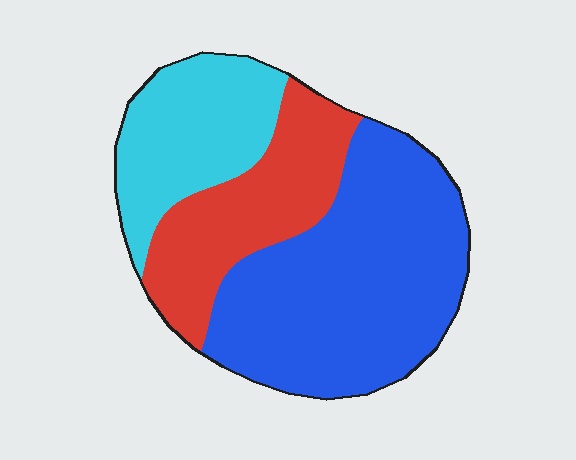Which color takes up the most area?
Blue, at roughly 50%.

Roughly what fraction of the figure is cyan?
Cyan covers around 25% of the figure.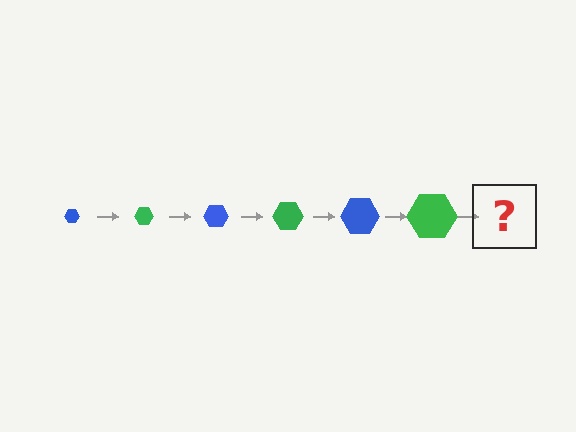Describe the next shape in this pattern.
It should be a blue hexagon, larger than the previous one.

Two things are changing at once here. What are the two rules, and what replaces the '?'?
The two rules are that the hexagon grows larger each step and the color cycles through blue and green. The '?' should be a blue hexagon, larger than the previous one.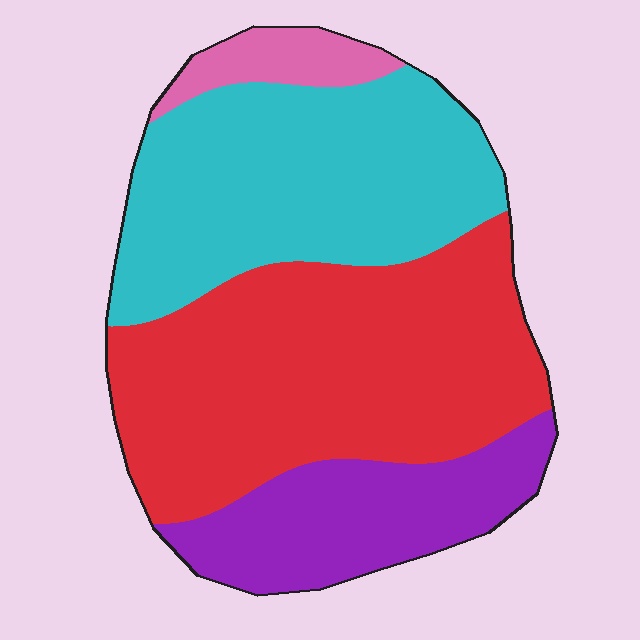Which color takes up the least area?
Pink, at roughly 5%.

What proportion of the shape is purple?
Purple takes up about one sixth (1/6) of the shape.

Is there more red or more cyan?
Red.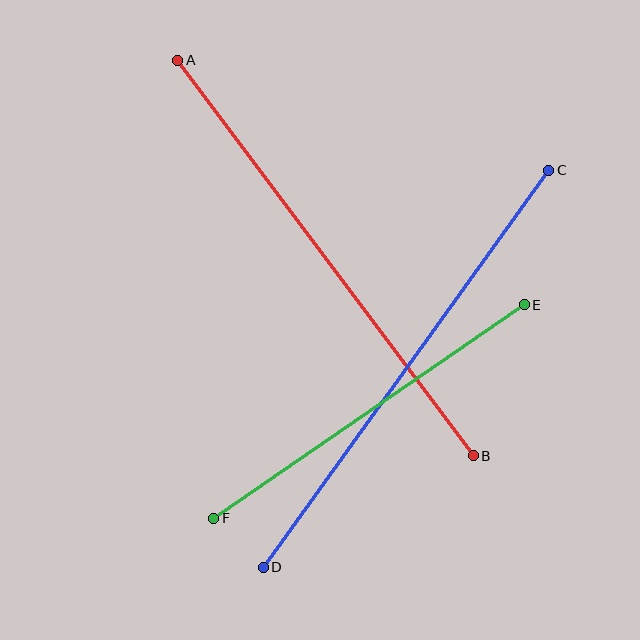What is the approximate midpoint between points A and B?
The midpoint is at approximately (326, 258) pixels.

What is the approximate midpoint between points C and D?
The midpoint is at approximately (406, 369) pixels.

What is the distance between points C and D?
The distance is approximately 489 pixels.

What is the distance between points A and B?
The distance is approximately 494 pixels.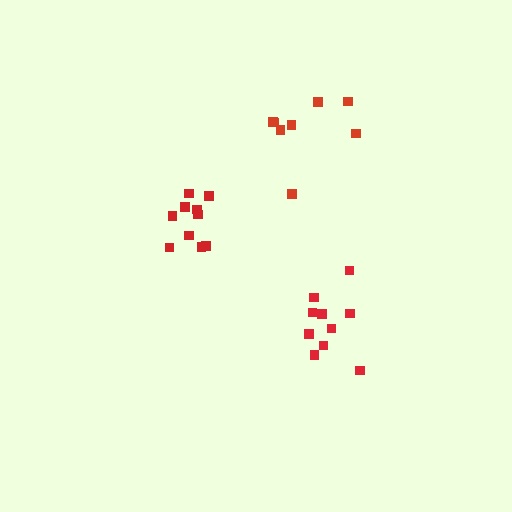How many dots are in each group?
Group 1: 8 dots, Group 2: 10 dots, Group 3: 10 dots (28 total).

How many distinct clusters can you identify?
There are 3 distinct clusters.